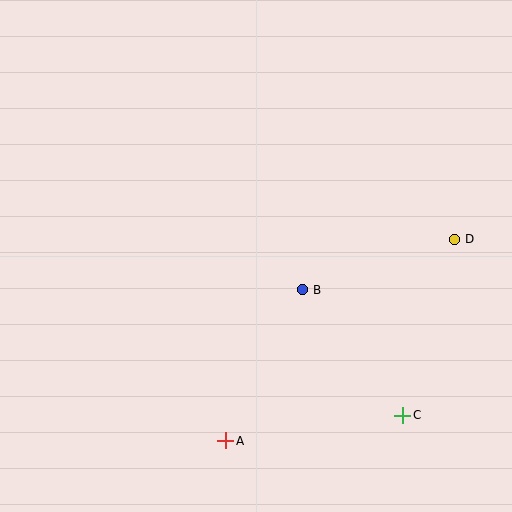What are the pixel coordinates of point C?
Point C is at (403, 415).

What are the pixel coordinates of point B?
Point B is at (303, 290).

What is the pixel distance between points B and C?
The distance between B and C is 160 pixels.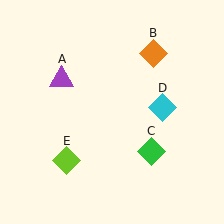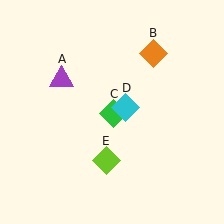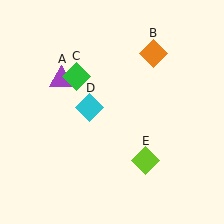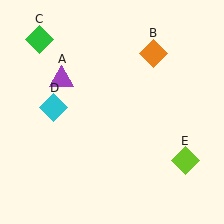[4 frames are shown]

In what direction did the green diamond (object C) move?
The green diamond (object C) moved up and to the left.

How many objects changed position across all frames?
3 objects changed position: green diamond (object C), cyan diamond (object D), lime diamond (object E).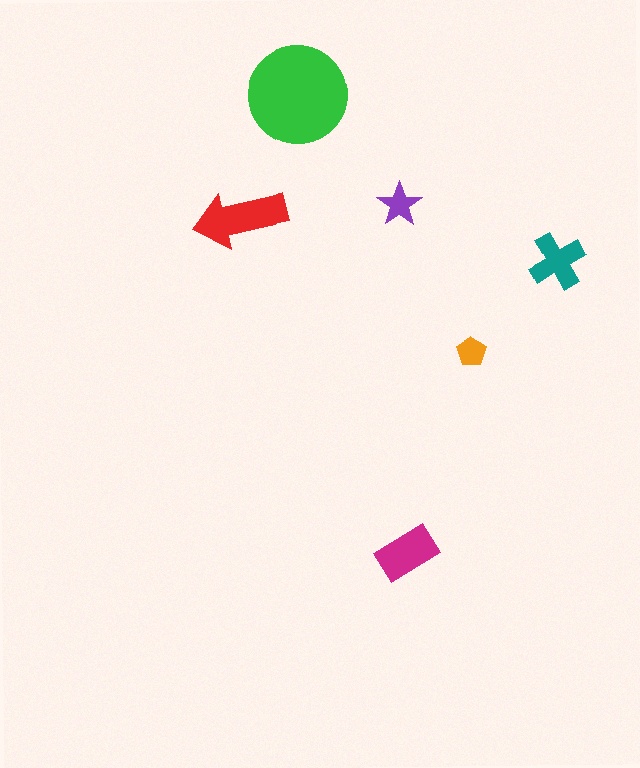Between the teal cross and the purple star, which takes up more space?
The teal cross.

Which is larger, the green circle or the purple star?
The green circle.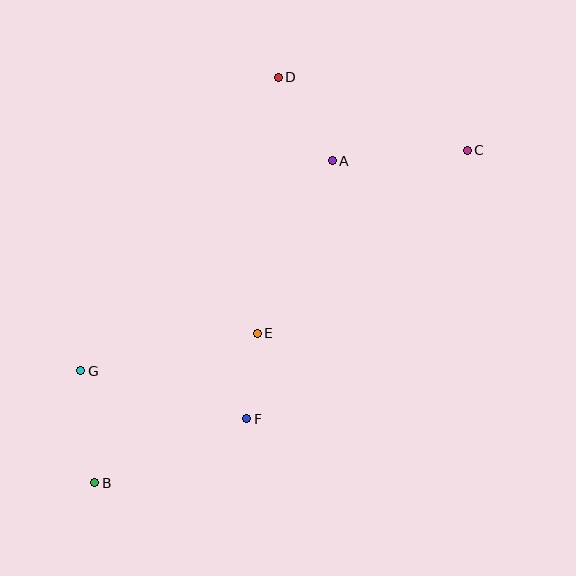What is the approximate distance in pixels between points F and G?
The distance between F and G is approximately 173 pixels.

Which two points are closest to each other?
Points E and F are closest to each other.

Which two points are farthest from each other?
Points B and C are farthest from each other.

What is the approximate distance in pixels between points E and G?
The distance between E and G is approximately 180 pixels.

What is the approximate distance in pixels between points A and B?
The distance between A and B is approximately 400 pixels.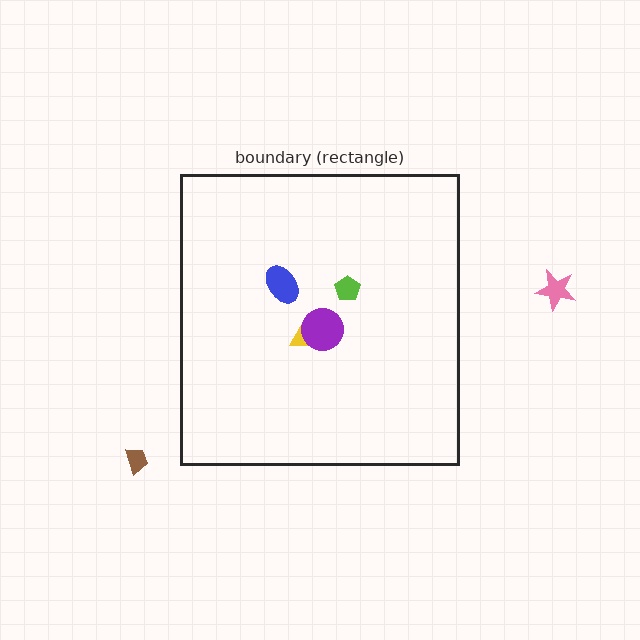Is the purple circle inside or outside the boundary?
Inside.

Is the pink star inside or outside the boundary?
Outside.